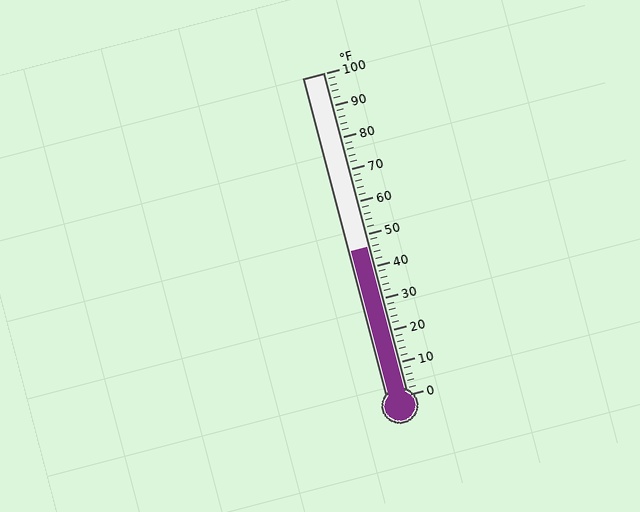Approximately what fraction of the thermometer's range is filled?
The thermometer is filled to approximately 45% of its range.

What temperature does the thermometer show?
The thermometer shows approximately 46°F.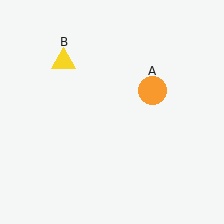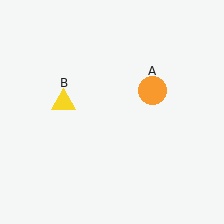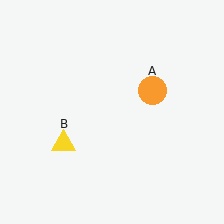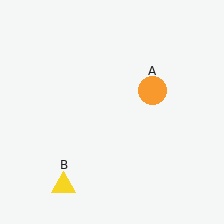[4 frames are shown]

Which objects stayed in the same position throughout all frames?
Orange circle (object A) remained stationary.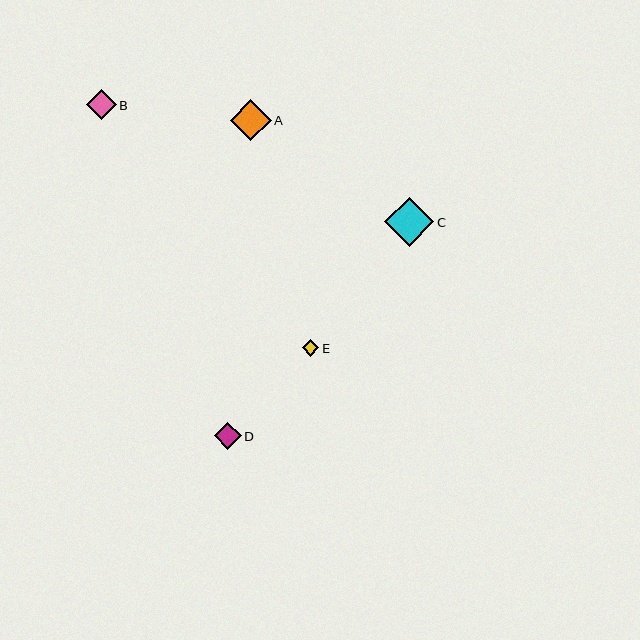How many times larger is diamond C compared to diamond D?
Diamond C is approximately 1.8 times the size of diamond D.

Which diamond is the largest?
Diamond C is the largest with a size of approximately 49 pixels.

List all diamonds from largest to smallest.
From largest to smallest: C, A, B, D, E.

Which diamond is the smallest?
Diamond E is the smallest with a size of approximately 17 pixels.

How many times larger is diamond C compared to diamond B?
Diamond C is approximately 1.6 times the size of diamond B.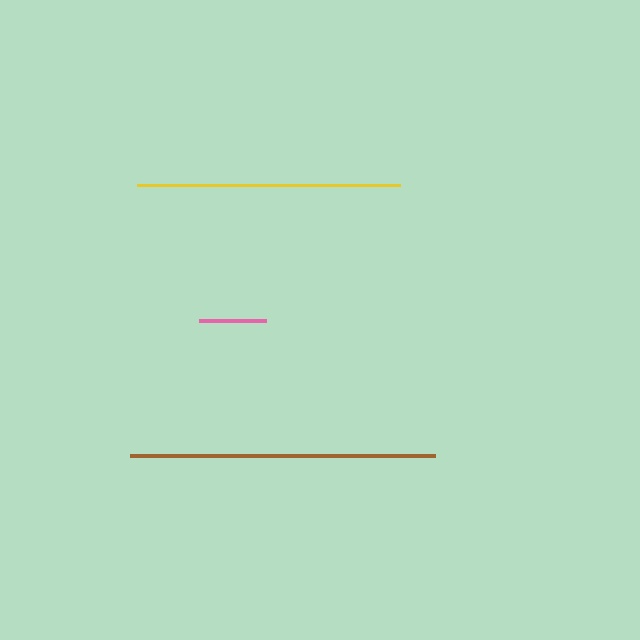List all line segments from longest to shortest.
From longest to shortest: brown, yellow, pink.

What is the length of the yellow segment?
The yellow segment is approximately 264 pixels long.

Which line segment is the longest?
The brown line is the longest at approximately 305 pixels.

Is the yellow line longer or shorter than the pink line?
The yellow line is longer than the pink line.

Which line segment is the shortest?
The pink line is the shortest at approximately 67 pixels.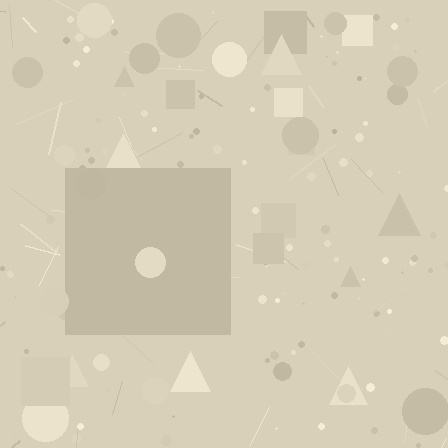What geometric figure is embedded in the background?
A square is embedded in the background.